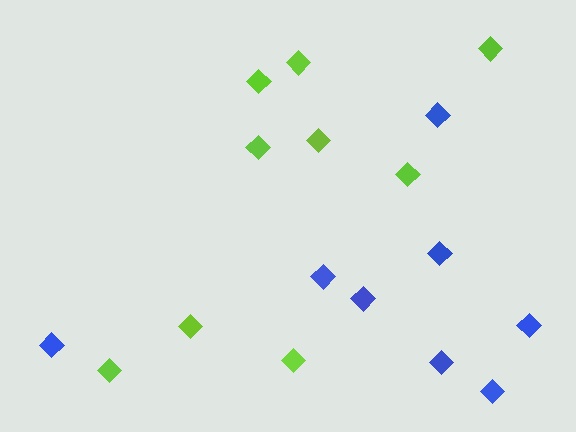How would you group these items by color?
There are 2 groups: one group of lime diamonds (9) and one group of blue diamonds (8).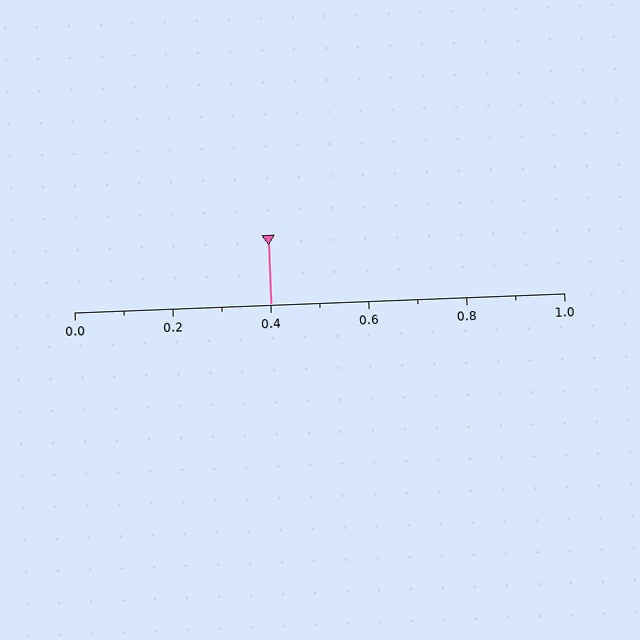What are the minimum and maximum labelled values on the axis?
The axis runs from 0.0 to 1.0.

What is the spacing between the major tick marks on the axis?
The major ticks are spaced 0.2 apart.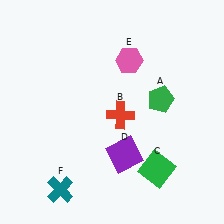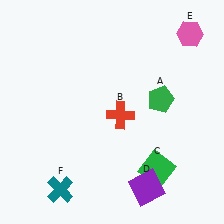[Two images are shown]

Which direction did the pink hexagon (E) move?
The pink hexagon (E) moved right.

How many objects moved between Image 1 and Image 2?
2 objects moved between the two images.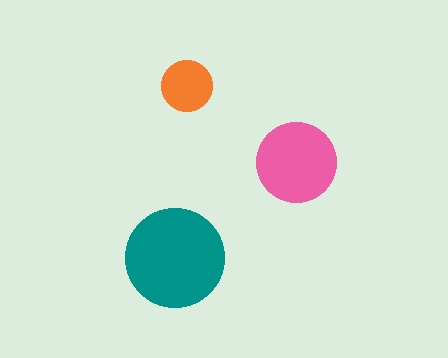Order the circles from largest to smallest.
the teal one, the pink one, the orange one.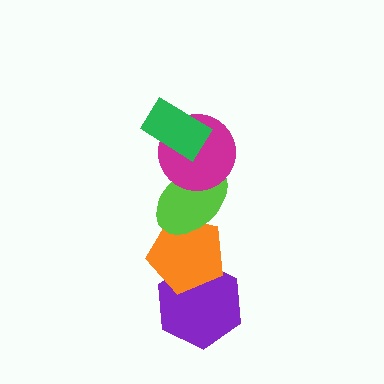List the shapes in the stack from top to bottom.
From top to bottom: the green rectangle, the magenta circle, the lime ellipse, the orange pentagon, the purple hexagon.